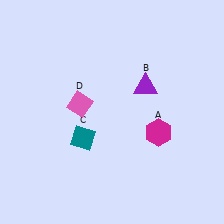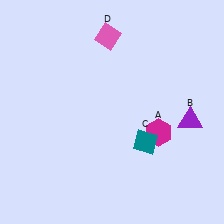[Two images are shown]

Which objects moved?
The objects that moved are: the purple triangle (B), the teal diamond (C), the pink diamond (D).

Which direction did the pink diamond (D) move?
The pink diamond (D) moved up.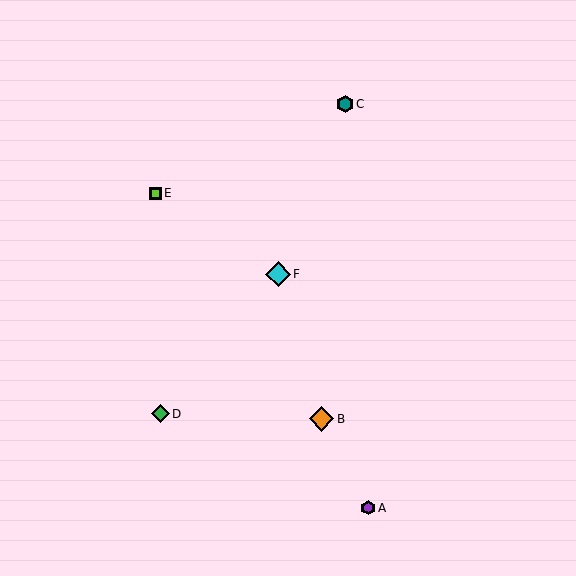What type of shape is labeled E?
Shape E is a lime square.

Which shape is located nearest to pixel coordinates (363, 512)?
The purple hexagon (labeled A) at (368, 508) is nearest to that location.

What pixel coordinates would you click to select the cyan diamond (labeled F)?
Click at (278, 274) to select the cyan diamond F.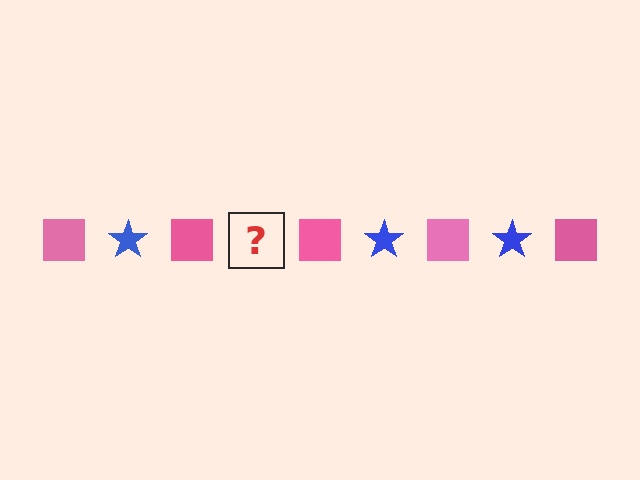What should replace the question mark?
The question mark should be replaced with a blue star.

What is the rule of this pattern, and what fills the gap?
The rule is that the pattern alternates between pink square and blue star. The gap should be filled with a blue star.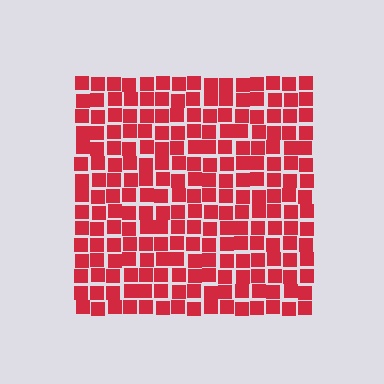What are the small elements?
The small elements are squares.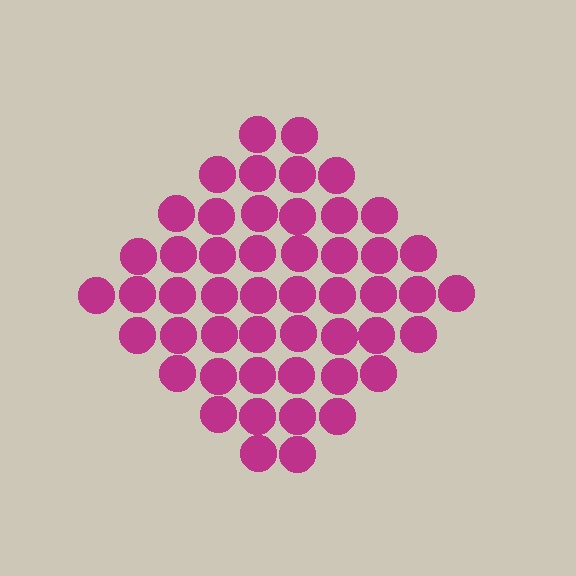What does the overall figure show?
The overall figure shows a diamond.